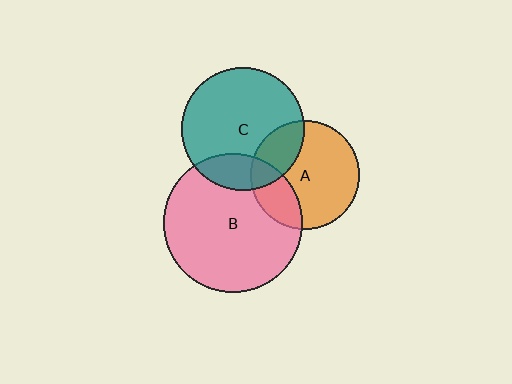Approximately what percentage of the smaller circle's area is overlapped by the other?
Approximately 25%.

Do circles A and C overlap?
Yes.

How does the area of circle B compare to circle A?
Approximately 1.6 times.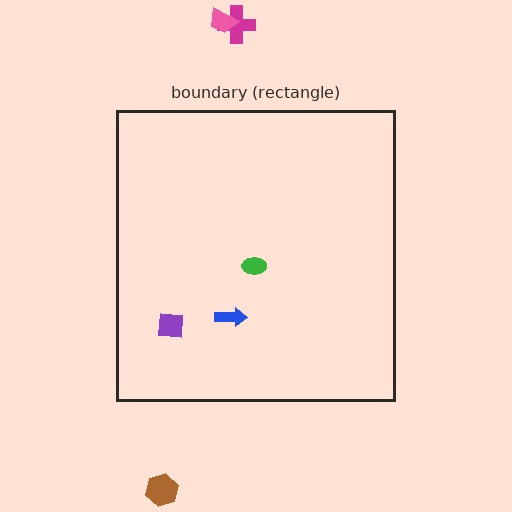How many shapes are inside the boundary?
3 inside, 3 outside.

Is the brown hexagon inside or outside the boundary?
Outside.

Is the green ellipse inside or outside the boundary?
Inside.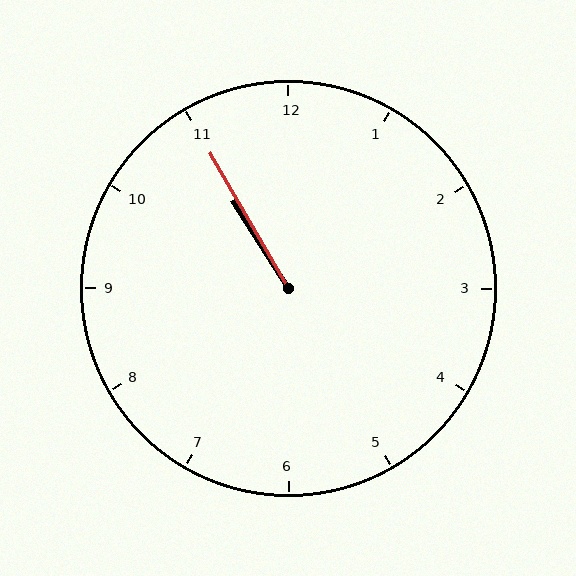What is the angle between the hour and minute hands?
Approximately 2 degrees.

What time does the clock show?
10:55.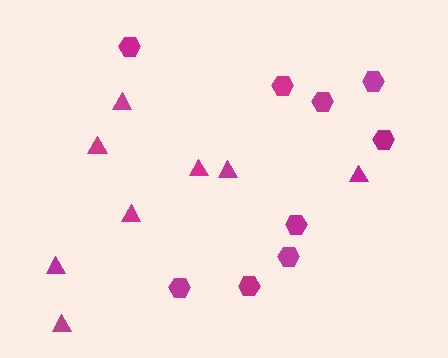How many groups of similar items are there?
There are 2 groups: one group of hexagons (9) and one group of triangles (8).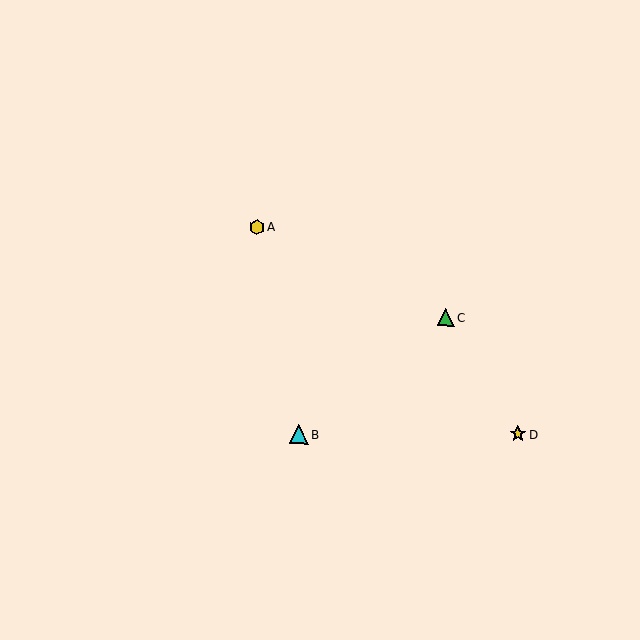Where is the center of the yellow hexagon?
The center of the yellow hexagon is at (257, 227).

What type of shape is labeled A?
Shape A is a yellow hexagon.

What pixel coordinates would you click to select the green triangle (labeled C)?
Click at (446, 317) to select the green triangle C.